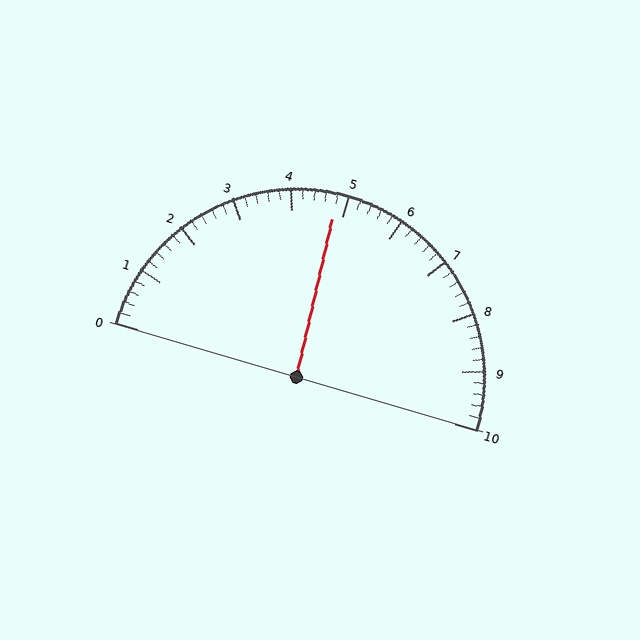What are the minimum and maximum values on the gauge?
The gauge ranges from 0 to 10.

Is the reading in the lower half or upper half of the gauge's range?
The reading is in the lower half of the range (0 to 10).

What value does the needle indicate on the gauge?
The needle indicates approximately 4.8.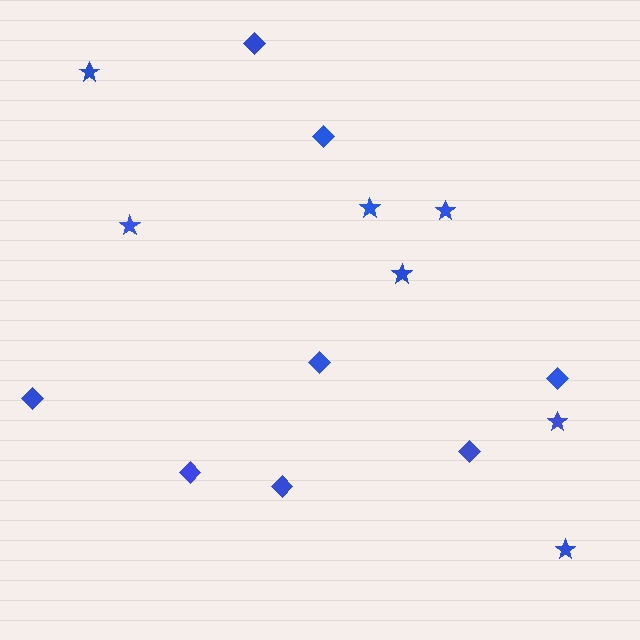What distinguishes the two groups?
There are 2 groups: one group of stars (7) and one group of diamonds (8).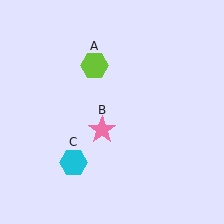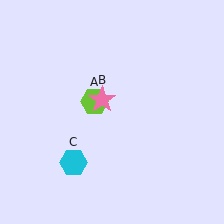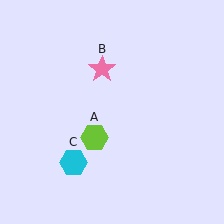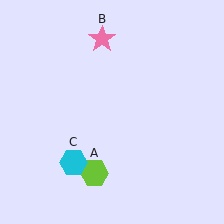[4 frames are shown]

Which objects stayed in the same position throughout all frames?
Cyan hexagon (object C) remained stationary.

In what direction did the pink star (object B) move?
The pink star (object B) moved up.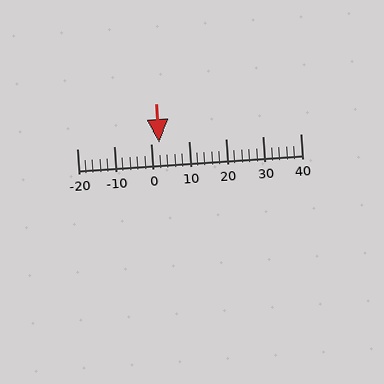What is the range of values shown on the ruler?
The ruler shows values from -20 to 40.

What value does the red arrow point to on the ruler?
The red arrow points to approximately 2.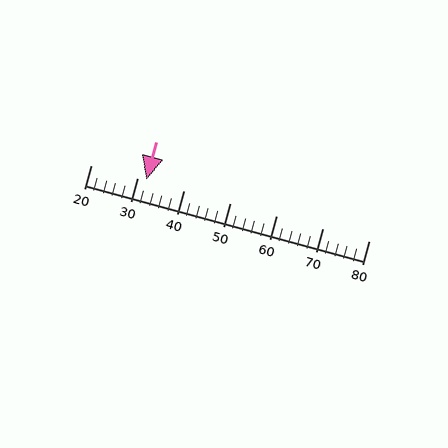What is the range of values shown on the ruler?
The ruler shows values from 20 to 80.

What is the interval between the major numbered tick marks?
The major tick marks are spaced 10 units apart.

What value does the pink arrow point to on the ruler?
The pink arrow points to approximately 32.